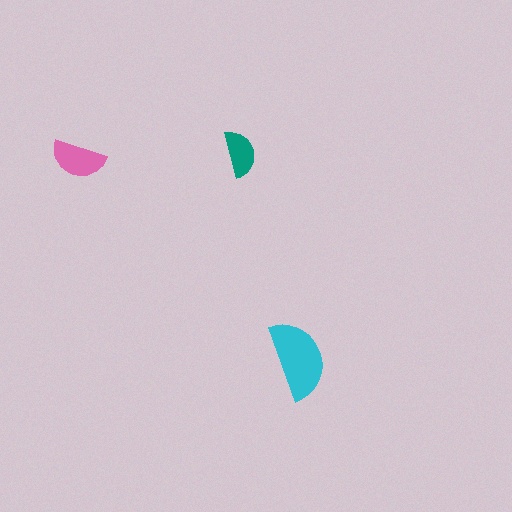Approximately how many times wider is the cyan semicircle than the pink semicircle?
About 1.5 times wider.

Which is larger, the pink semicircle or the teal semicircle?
The pink one.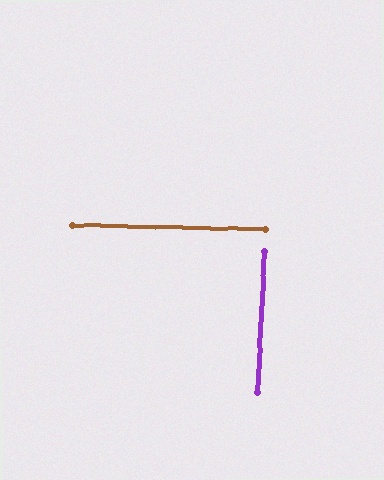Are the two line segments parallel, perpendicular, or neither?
Perpendicular — they meet at approximately 88°.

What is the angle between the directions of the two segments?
Approximately 88 degrees.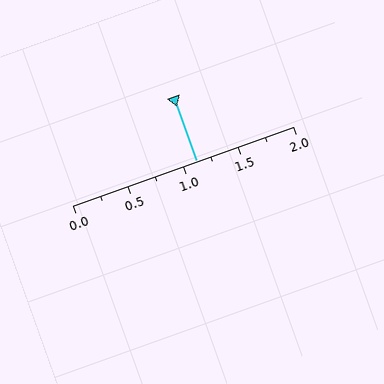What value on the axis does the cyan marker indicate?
The marker indicates approximately 1.12.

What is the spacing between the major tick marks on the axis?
The major ticks are spaced 0.5 apart.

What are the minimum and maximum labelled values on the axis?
The axis runs from 0.0 to 2.0.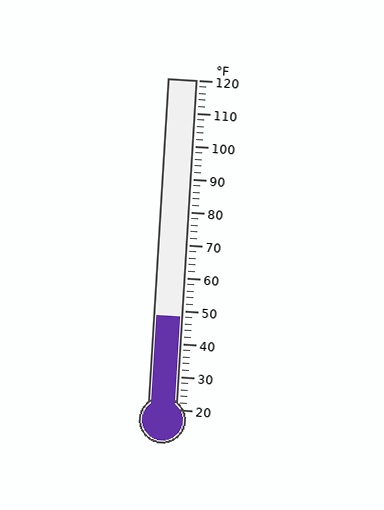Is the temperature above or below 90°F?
The temperature is below 90°F.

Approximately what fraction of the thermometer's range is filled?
The thermometer is filled to approximately 30% of its range.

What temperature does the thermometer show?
The thermometer shows approximately 48°F.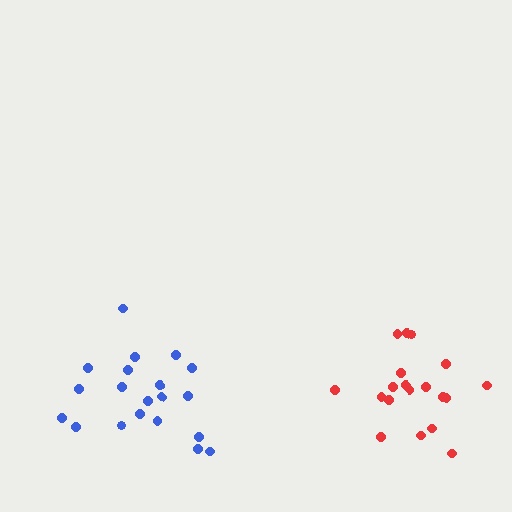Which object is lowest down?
The blue cluster is bottommost.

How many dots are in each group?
Group 1: 20 dots, Group 2: 19 dots (39 total).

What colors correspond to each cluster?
The clusters are colored: blue, red.